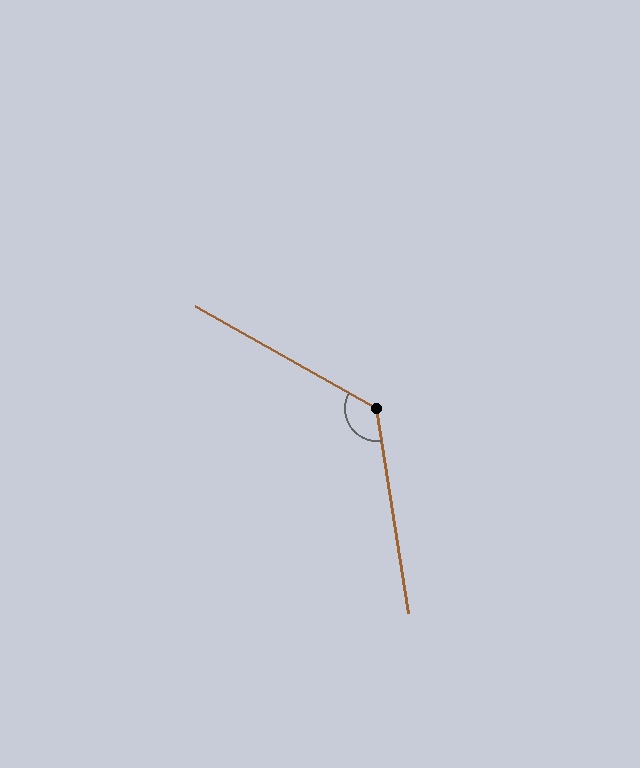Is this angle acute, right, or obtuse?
It is obtuse.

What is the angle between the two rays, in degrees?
Approximately 128 degrees.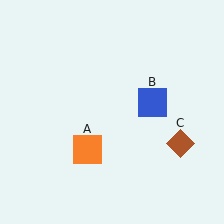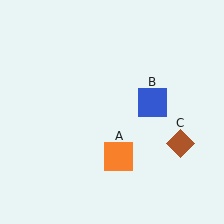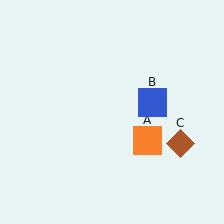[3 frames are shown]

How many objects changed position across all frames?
1 object changed position: orange square (object A).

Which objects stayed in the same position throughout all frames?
Blue square (object B) and brown diamond (object C) remained stationary.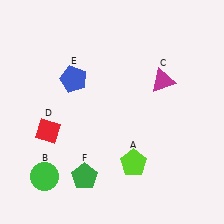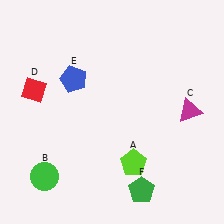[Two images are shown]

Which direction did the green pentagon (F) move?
The green pentagon (F) moved right.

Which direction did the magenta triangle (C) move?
The magenta triangle (C) moved down.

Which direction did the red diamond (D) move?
The red diamond (D) moved up.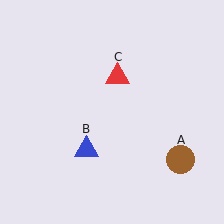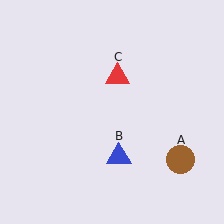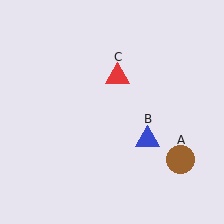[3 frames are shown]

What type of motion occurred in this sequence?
The blue triangle (object B) rotated counterclockwise around the center of the scene.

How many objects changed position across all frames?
1 object changed position: blue triangle (object B).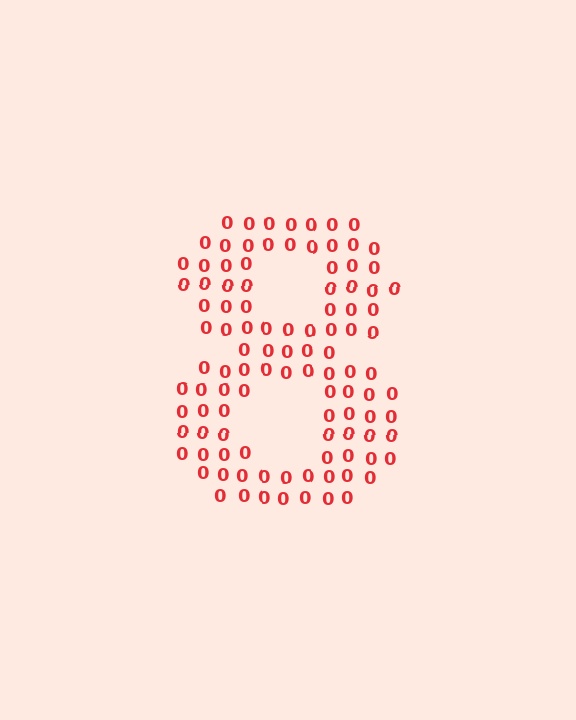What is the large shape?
The large shape is the digit 8.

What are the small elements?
The small elements are digit 0's.